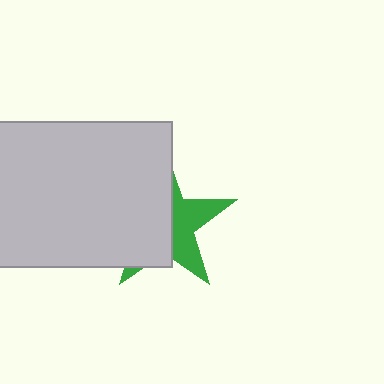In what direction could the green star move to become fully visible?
The green star could move right. That would shift it out from behind the light gray rectangle entirely.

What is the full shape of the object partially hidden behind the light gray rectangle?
The partially hidden object is a green star.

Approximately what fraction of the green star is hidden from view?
Roughly 60% of the green star is hidden behind the light gray rectangle.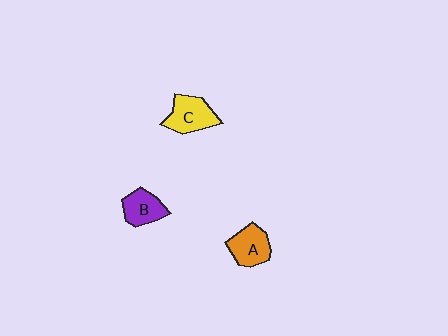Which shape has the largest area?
Shape C (yellow).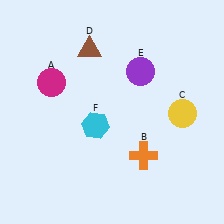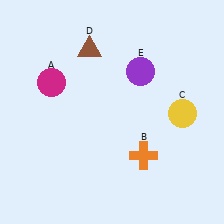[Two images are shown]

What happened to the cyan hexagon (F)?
The cyan hexagon (F) was removed in Image 2. It was in the bottom-left area of Image 1.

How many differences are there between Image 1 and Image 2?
There is 1 difference between the two images.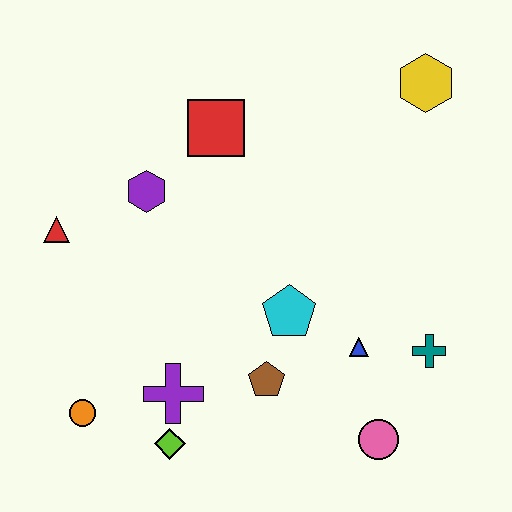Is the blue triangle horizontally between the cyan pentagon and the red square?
No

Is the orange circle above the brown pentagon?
No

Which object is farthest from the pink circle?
The red triangle is farthest from the pink circle.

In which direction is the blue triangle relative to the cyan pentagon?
The blue triangle is to the right of the cyan pentagon.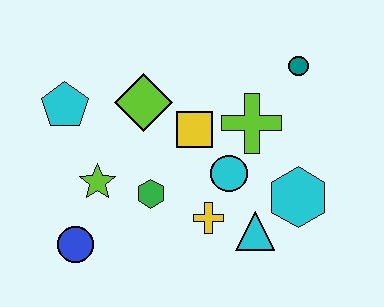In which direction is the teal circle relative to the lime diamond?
The teal circle is to the right of the lime diamond.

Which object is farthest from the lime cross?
The blue circle is farthest from the lime cross.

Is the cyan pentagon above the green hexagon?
Yes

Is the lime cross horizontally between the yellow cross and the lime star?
No